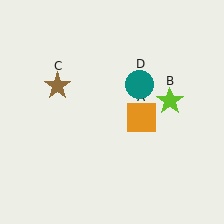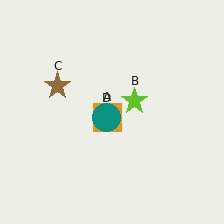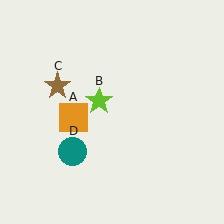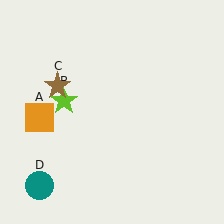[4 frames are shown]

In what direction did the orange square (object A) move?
The orange square (object A) moved left.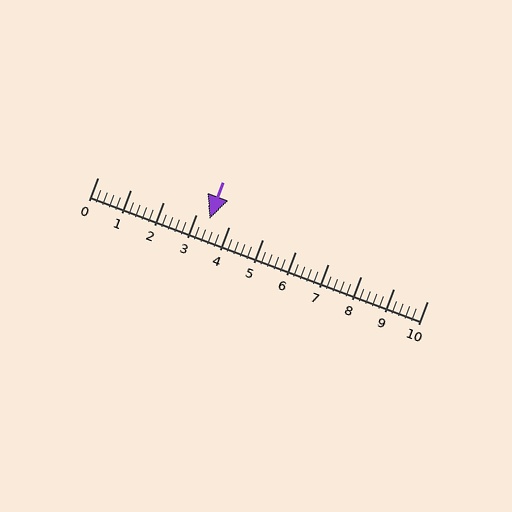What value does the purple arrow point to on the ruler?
The purple arrow points to approximately 3.4.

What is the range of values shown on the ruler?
The ruler shows values from 0 to 10.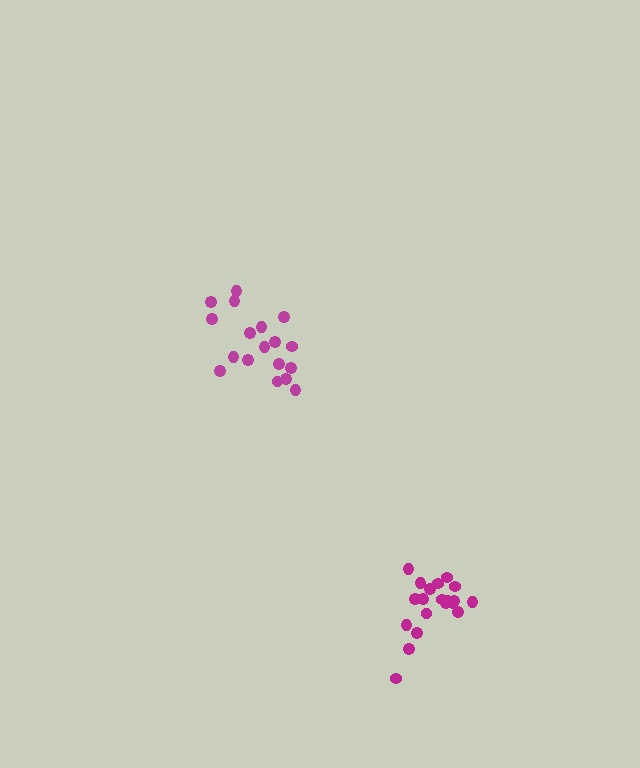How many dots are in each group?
Group 1: 18 dots, Group 2: 20 dots (38 total).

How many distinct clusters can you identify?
There are 2 distinct clusters.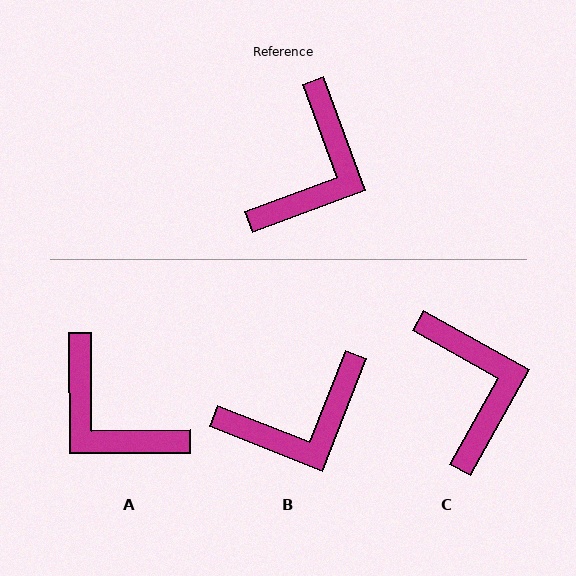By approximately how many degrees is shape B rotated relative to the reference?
Approximately 42 degrees clockwise.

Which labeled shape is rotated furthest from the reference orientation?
A, about 110 degrees away.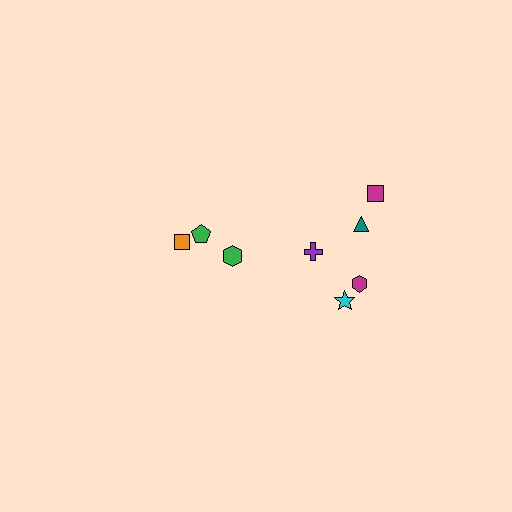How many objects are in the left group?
There are 3 objects.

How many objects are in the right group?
There are 5 objects.